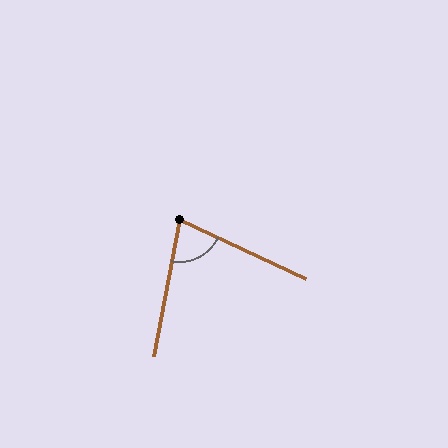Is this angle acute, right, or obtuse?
It is acute.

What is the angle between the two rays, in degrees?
Approximately 76 degrees.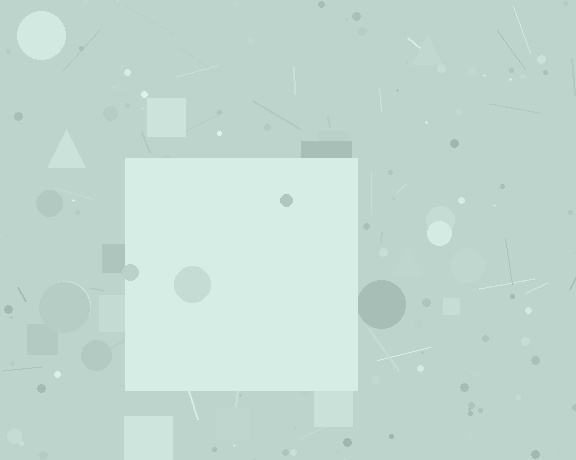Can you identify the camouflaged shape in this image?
The camouflaged shape is a square.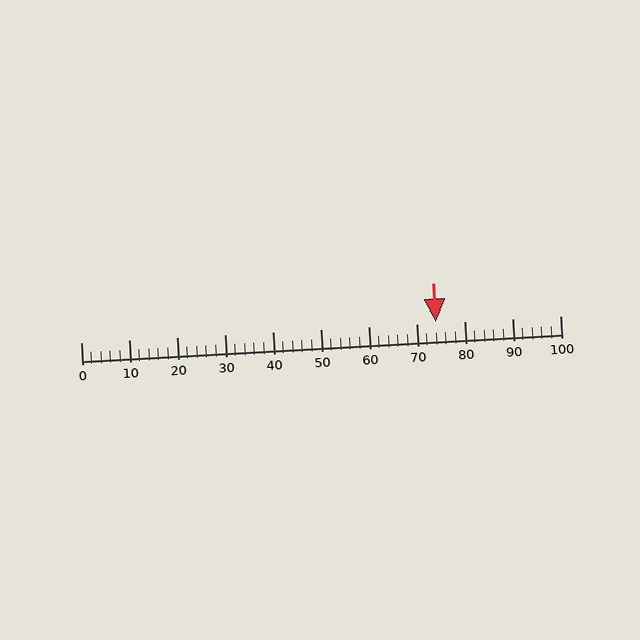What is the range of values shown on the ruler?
The ruler shows values from 0 to 100.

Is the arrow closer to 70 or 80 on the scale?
The arrow is closer to 70.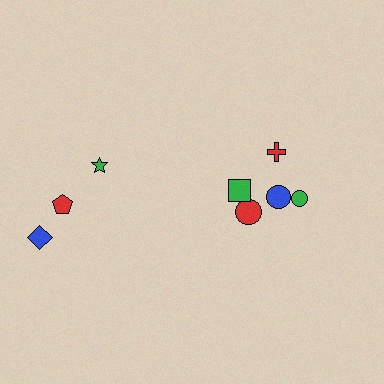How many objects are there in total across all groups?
There are 8 objects.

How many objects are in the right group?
There are 5 objects.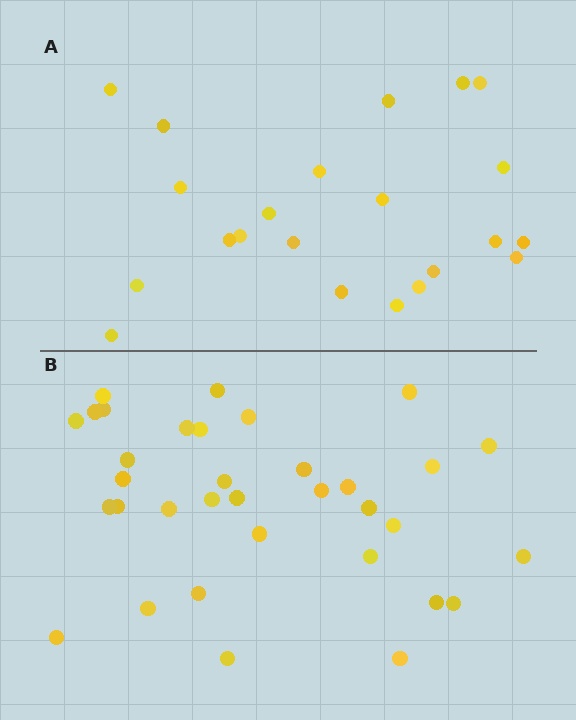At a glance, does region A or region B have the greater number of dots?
Region B (the bottom region) has more dots.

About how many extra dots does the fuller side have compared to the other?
Region B has roughly 12 or so more dots than region A.